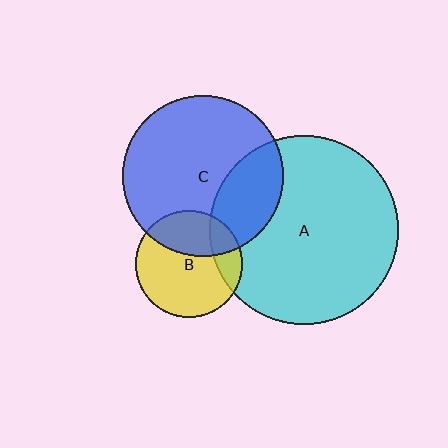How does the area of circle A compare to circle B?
Approximately 3.1 times.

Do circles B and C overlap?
Yes.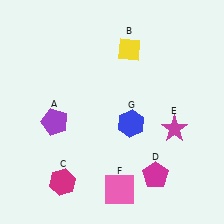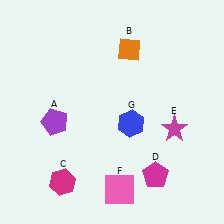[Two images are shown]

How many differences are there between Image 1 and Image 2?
There is 1 difference between the two images.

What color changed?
The diamond (B) changed from yellow in Image 1 to orange in Image 2.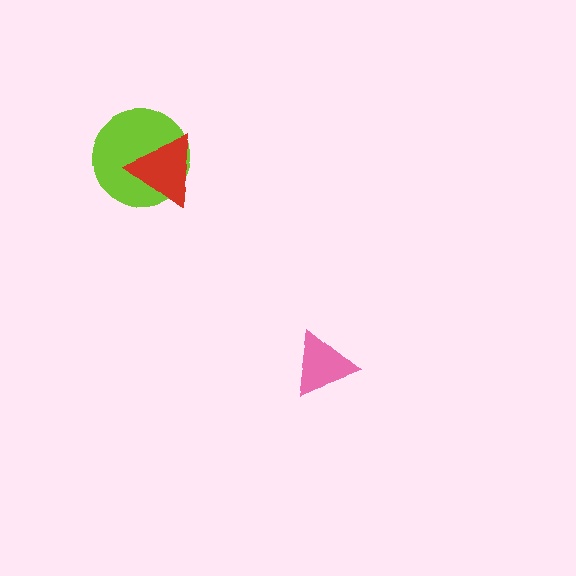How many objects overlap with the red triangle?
1 object overlaps with the red triangle.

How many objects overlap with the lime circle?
1 object overlaps with the lime circle.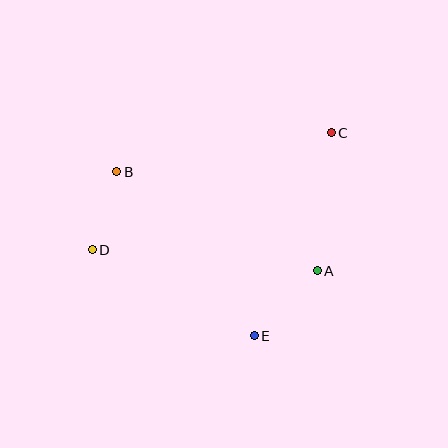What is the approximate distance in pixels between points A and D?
The distance between A and D is approximately 226 pixels.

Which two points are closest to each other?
Points B and D are closest to each other.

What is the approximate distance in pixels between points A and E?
The distance between A and E is approximately 90 pixels.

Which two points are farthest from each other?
Points C and D are farthest from each other.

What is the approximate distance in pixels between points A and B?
The distance between A and B is approximately 224 pixels.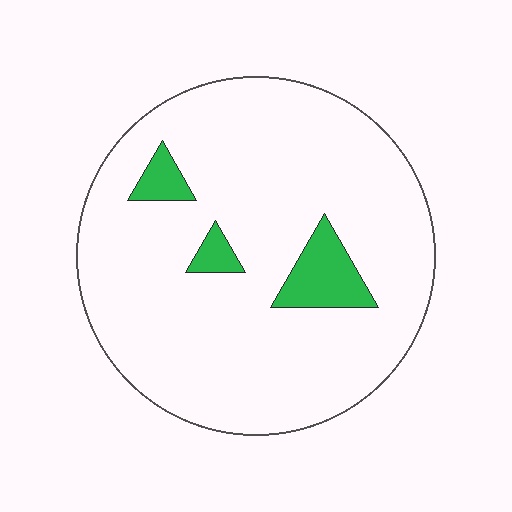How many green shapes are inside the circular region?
3.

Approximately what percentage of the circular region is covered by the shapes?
Approximately 10%.